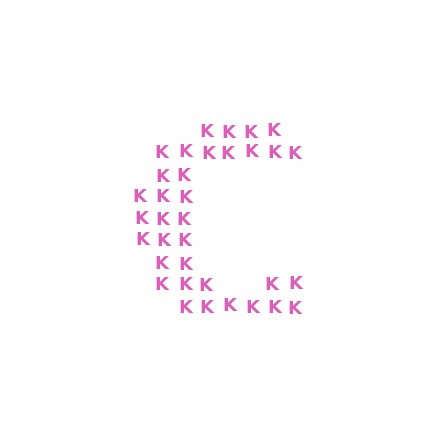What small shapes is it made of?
It is made of small letter K's.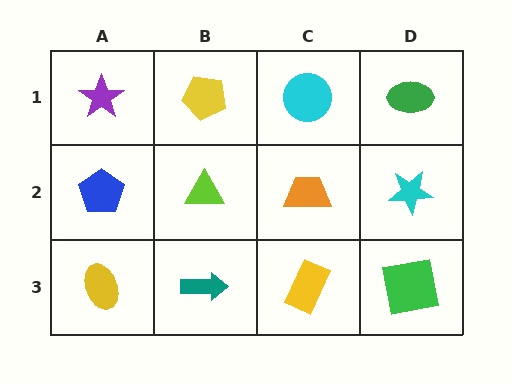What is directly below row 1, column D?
A cyan star.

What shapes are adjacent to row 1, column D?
A cyan star (row 2, column D), a cyan circle (row 1, column C).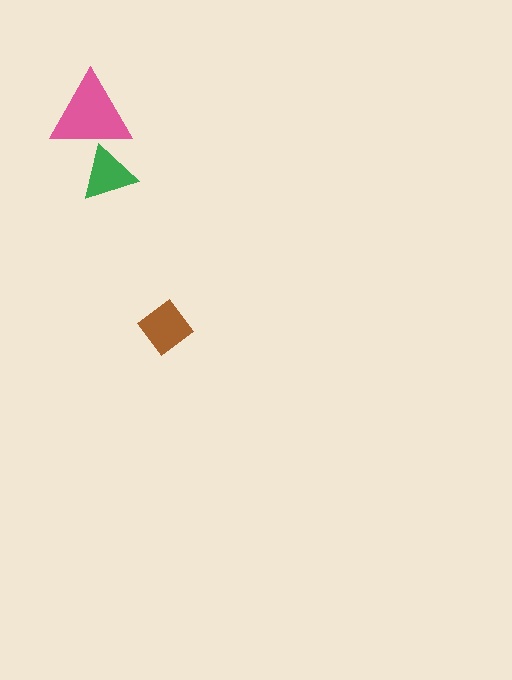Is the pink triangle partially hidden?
Yes, it is partially covered by another shape.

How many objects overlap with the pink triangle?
1 object overlaps with the pink triangle.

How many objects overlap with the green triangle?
1 object overlaps with the green triangle.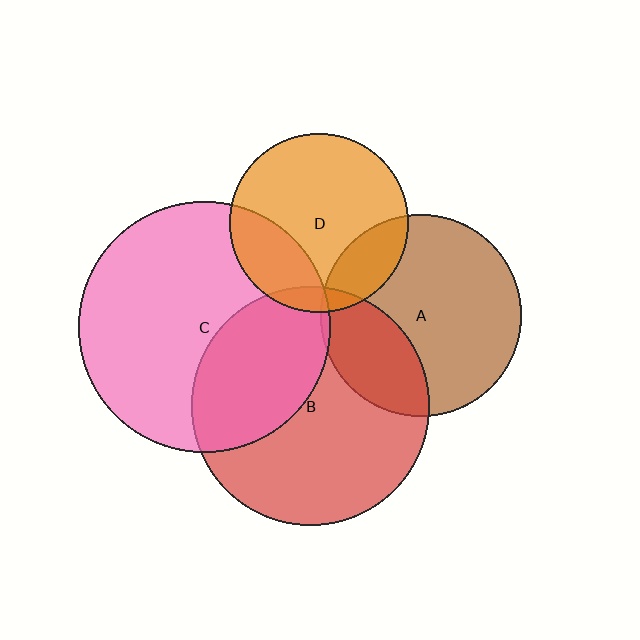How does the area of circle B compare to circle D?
Approximately 1.8 times.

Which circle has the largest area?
Circle C (pink).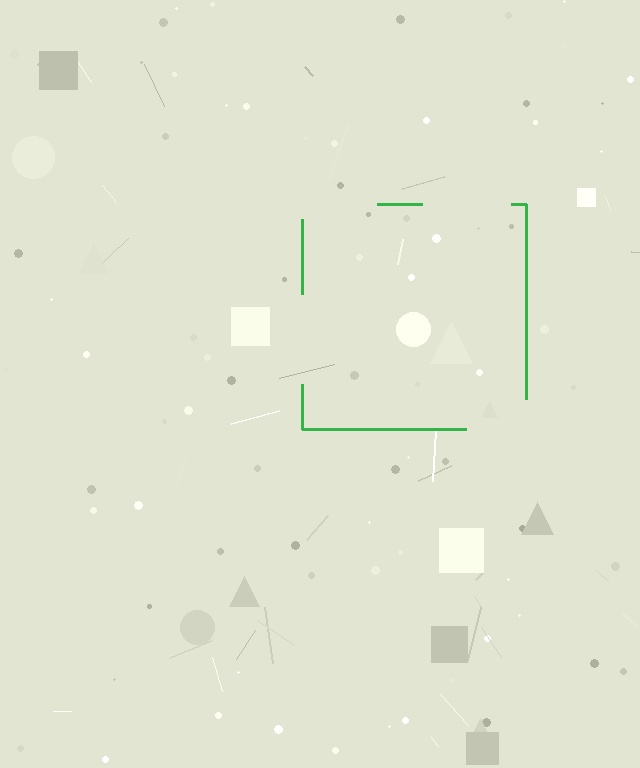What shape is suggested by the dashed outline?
The dashed outline suggests a square.